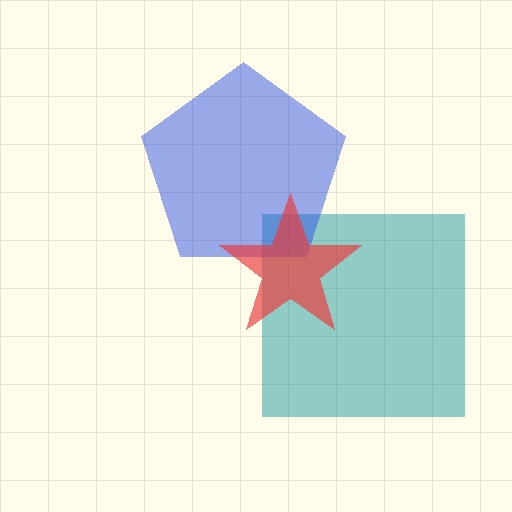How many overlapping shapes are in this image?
There are 3 overlapping shapes in the image.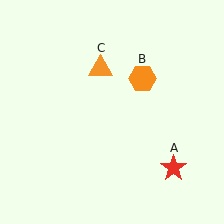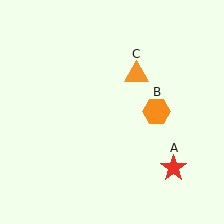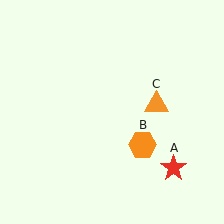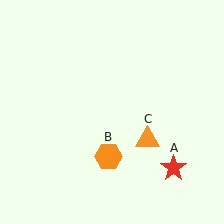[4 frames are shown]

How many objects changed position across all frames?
2 objects changed position: orange hexagon (object B), orange triangle (object C).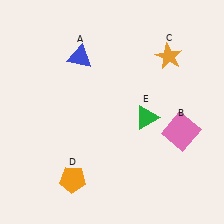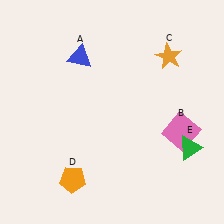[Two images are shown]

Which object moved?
The green triangle (E) moved right.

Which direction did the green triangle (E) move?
The green triangle (E) moved right.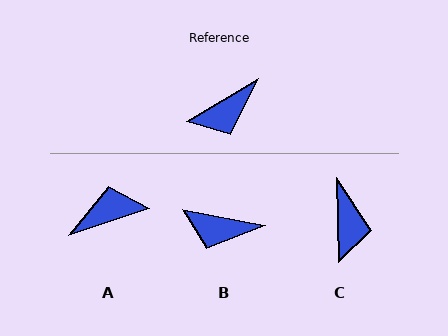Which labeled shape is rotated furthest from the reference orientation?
A, about 167 degrees away.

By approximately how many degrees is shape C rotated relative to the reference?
Approximately 60 degrees counter-clockwise.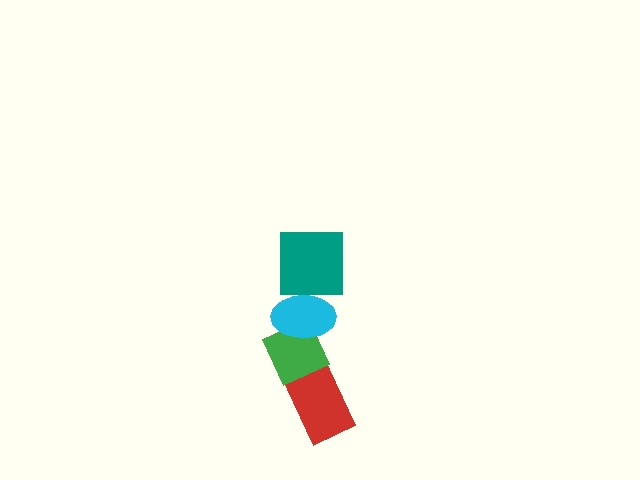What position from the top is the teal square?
The teal square is 1st from the top.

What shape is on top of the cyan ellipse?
The teal square is on top of the cyan ellipse.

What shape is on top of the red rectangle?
The green diamond is on top of the red rectangle.